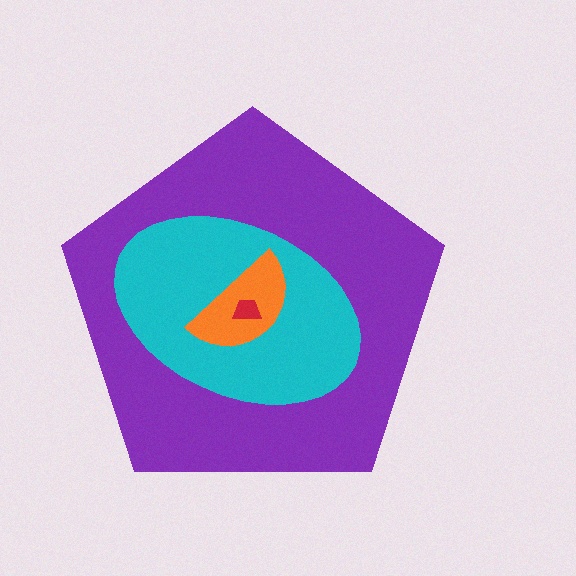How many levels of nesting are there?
4.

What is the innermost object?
The red trapezoid.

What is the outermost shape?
The purple pentagon.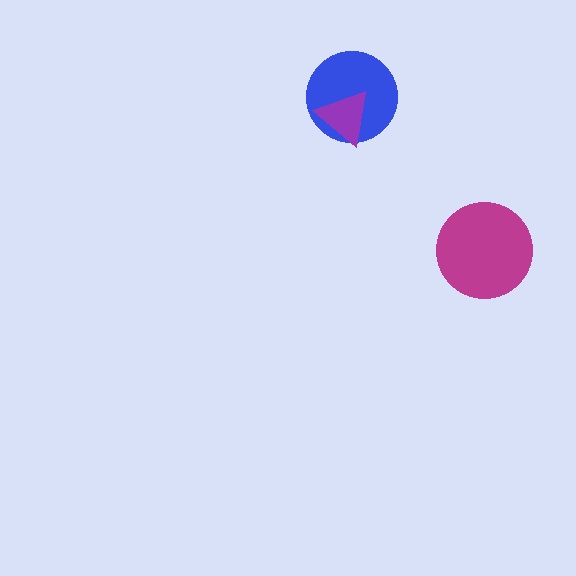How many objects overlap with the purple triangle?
1 object overlaps with the purple triangle.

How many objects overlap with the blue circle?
1 object overlaps with the blue circle.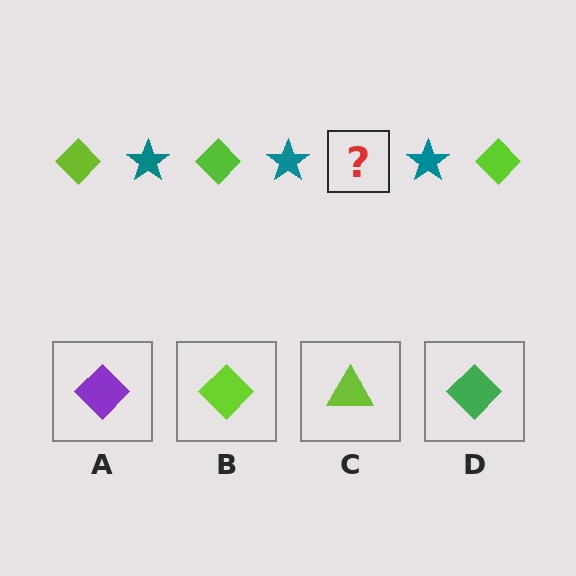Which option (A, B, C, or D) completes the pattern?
B.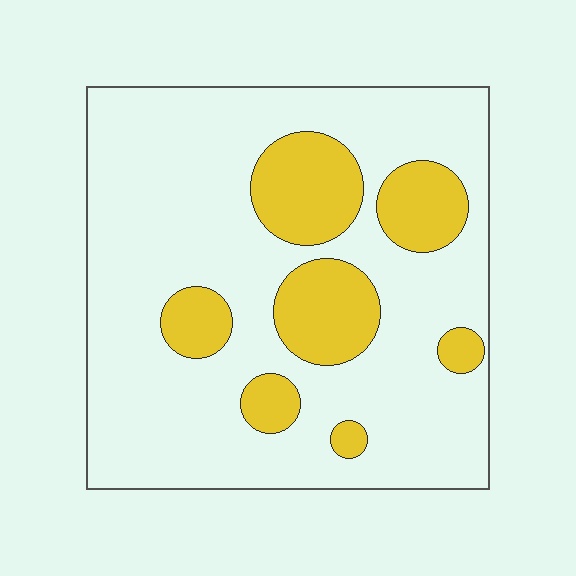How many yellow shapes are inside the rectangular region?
7.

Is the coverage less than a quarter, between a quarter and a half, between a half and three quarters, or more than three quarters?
Less than a quarter.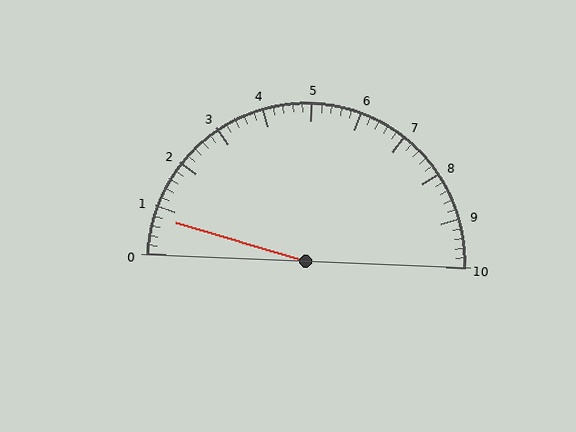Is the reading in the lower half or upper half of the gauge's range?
The reading is in the lower half of the range (0 to 10).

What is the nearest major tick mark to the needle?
The nearest major tick mark is 1.